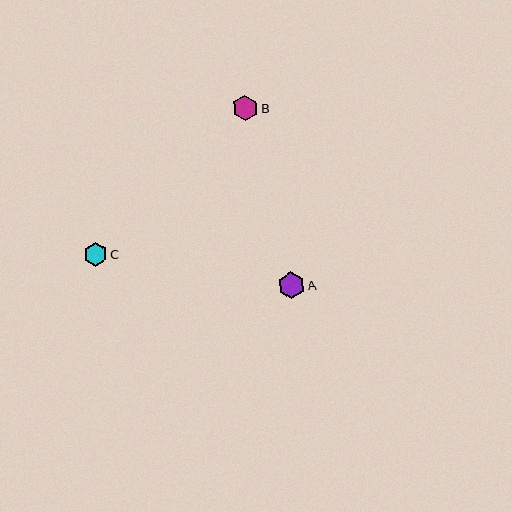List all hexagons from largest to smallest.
From largest to smallest: A, B, C.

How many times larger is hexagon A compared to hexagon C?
Hexagon A is approximately 1.1 times the size of hexagon C.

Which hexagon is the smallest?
Hexagon C is the smallest with a size of approximately 24 pixels.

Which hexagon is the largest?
Hexagon A is the largest with a size of approximately 26 pixels.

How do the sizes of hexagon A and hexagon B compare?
Hexagon A and hexagon B are approximately the same size.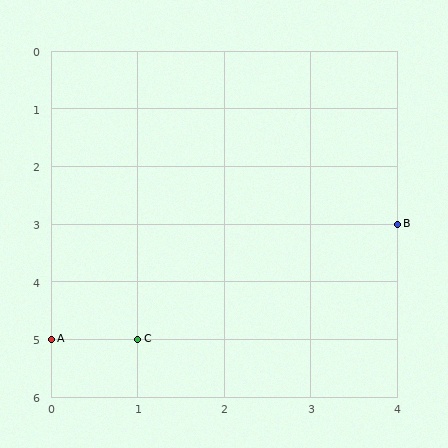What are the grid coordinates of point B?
Point B is at grid coordinates (4, 3).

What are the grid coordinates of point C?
Point C is at grid coordinates (1, 5).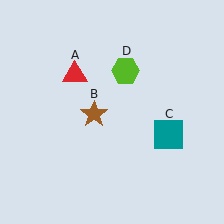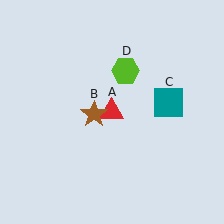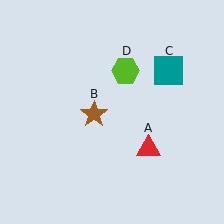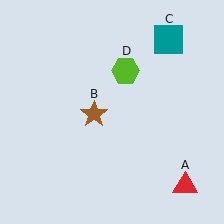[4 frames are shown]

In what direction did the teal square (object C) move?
The teal square (object C) moved up.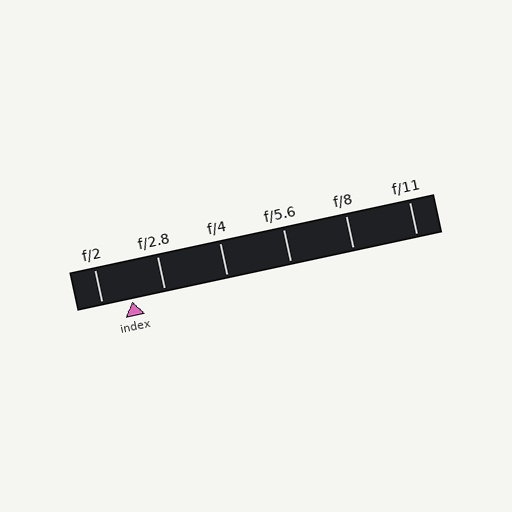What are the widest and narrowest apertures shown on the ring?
The widest aperture shown is f/2 and the narrowest is f/11.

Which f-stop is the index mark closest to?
The index mark is closest to f/2.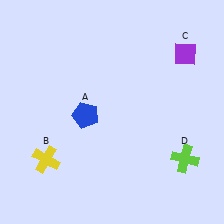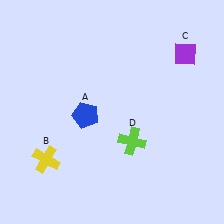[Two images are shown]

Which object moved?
The lime cross (D) moved left.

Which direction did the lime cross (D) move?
The lime cross (D) moved left.